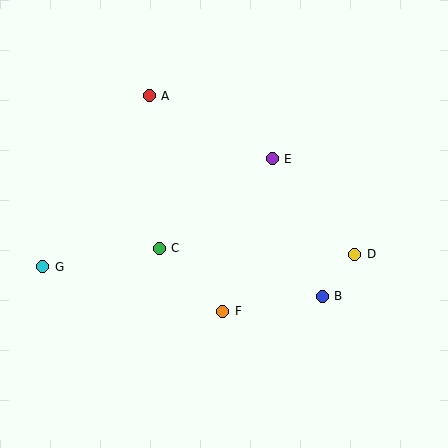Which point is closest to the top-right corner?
Point E is closest to the top-right corner.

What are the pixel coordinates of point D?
Point D is at (355, 254).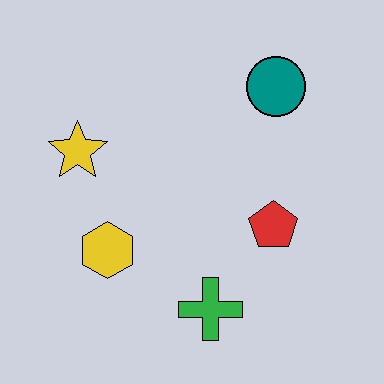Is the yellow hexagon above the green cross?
Yes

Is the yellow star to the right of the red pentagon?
No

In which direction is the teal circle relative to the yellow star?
The teal circle is to the right of the yellow star.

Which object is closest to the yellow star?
The yellow hexagon is closest to the yellow star.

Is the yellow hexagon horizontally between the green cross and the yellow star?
Yes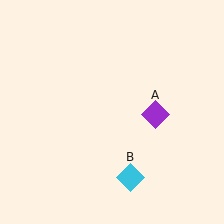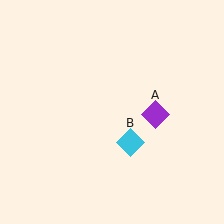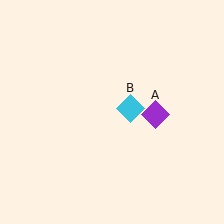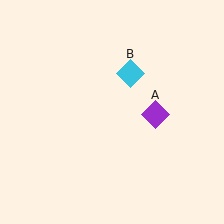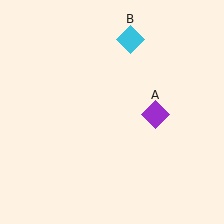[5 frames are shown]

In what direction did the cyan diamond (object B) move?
The cyan diamond (object B) moved up.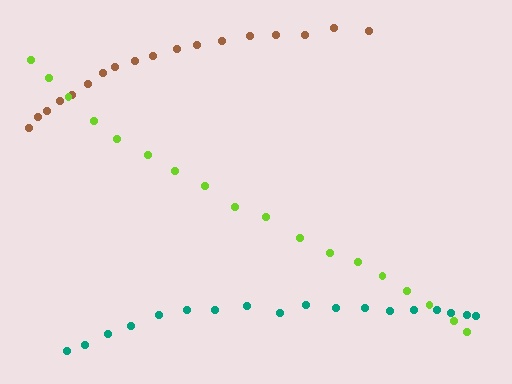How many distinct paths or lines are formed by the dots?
There are 3 distinct paths.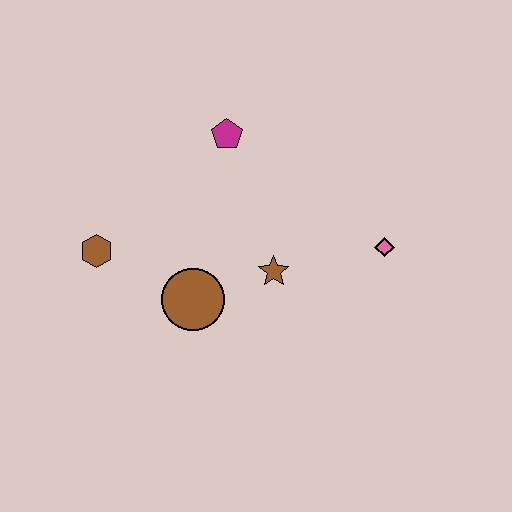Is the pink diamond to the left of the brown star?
No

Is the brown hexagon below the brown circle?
No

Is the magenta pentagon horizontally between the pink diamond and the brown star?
No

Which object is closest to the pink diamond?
The brown star is closest to the pink diamond.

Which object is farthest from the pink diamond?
The brown hexagon is farthest from the pink diamond.